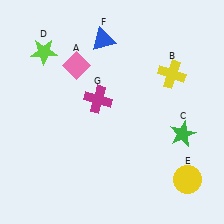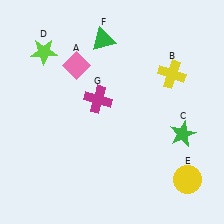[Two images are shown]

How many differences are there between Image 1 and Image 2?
There is 1 difference between the two images.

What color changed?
The triangle (F) changed from blue in Image 1 to green in Image 2.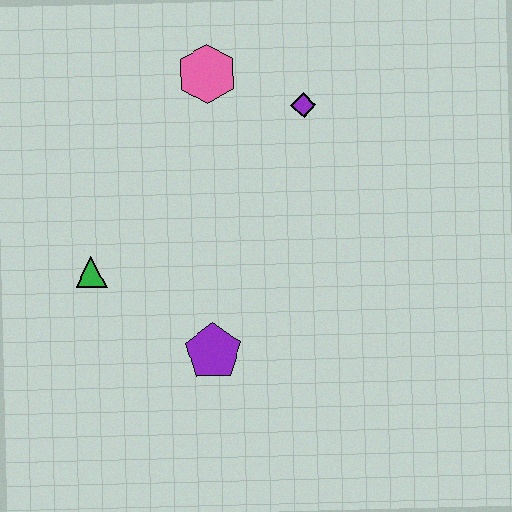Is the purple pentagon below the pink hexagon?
Yes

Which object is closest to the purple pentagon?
The green triangle is closest to the purple pentagon.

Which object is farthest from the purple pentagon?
The pink hexagon is farthest from the purple pentagon.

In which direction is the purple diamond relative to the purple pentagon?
The purple diamond is above the purple pentagon.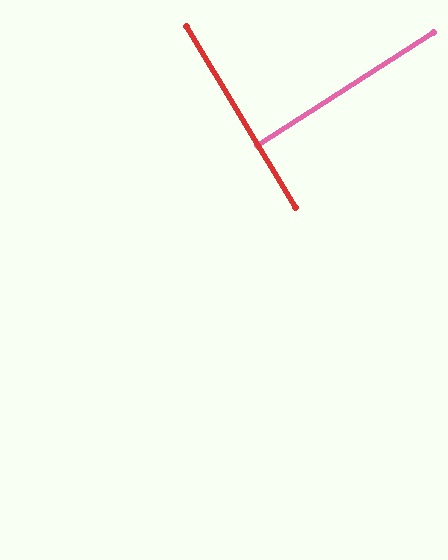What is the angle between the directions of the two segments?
Approximately 89 degrees.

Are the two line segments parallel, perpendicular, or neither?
Perpendicular — they meet at approximately 89°.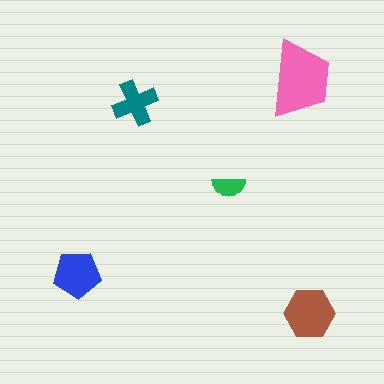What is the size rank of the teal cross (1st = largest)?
4th.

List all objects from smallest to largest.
The green semicircle, the teal cross, the blue pentagon, the brown hexagon, the pink trapezoid.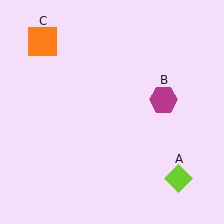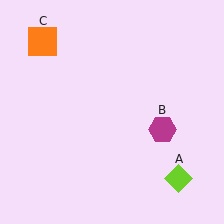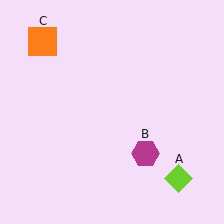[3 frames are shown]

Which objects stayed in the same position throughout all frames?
Lime diamond (object A) and orange square (object C) remained stationary.